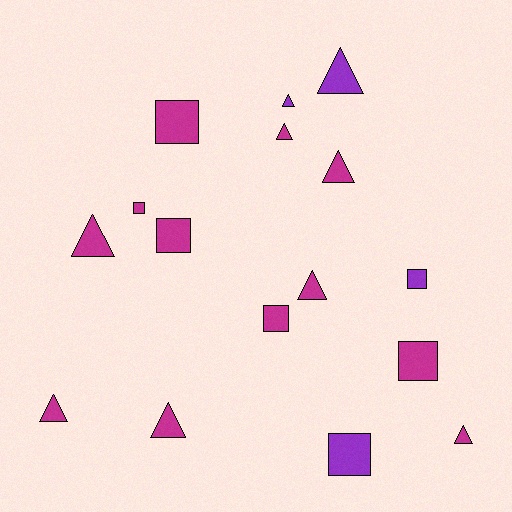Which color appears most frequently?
Magenta, with 12 objects.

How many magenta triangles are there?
There are 7 magenta triangles.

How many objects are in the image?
There are 16 objects.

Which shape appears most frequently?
Triangle, with 9 objects.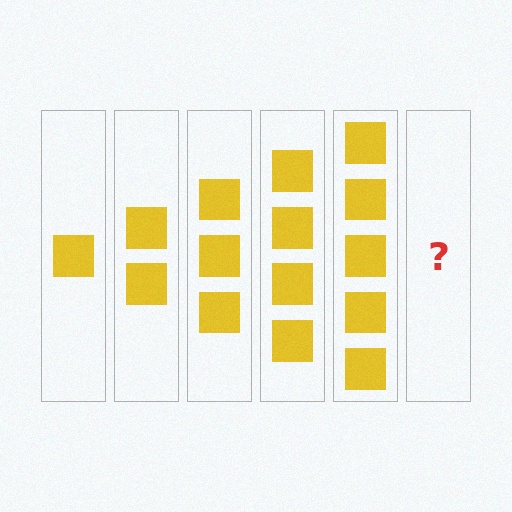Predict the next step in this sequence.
The next step is 6 squares.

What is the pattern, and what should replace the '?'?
The pattern is that each step adds one more square. The '?' should be 6 squares.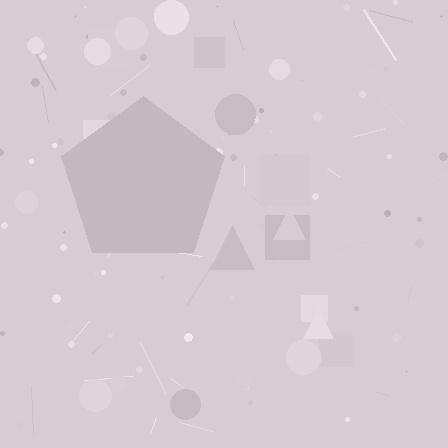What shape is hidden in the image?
A pentagon is hidden in the image.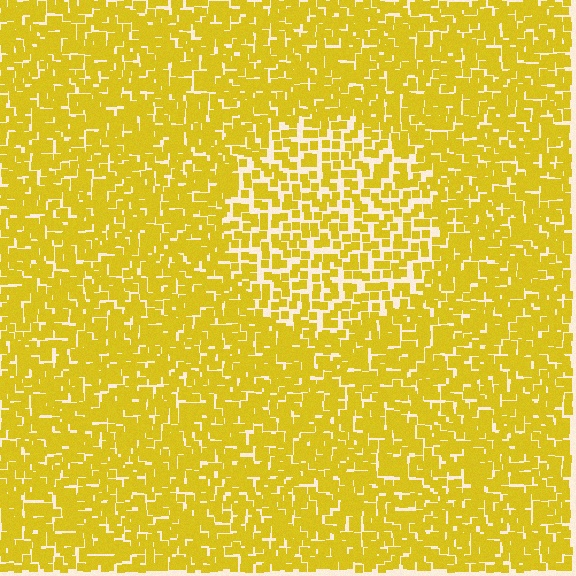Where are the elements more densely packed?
The elements are more densely packed outside the circle boundary.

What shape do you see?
I see a circle.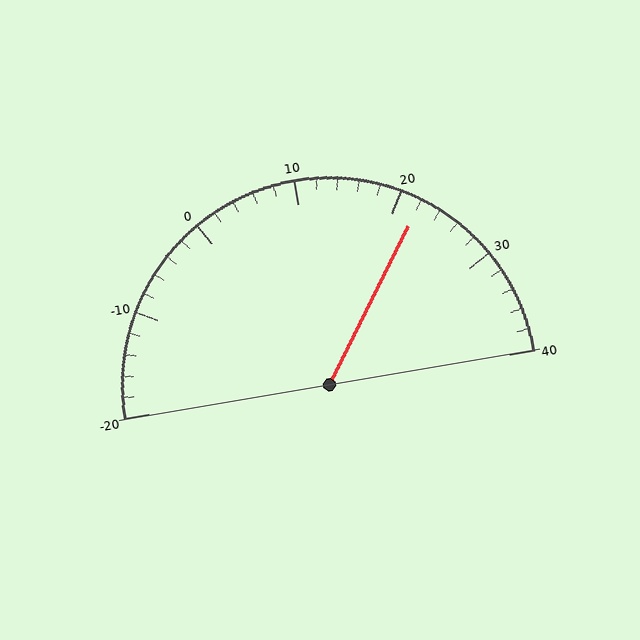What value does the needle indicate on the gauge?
The needle indicates approximately 22.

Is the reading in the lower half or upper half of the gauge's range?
The reading is in the upper half of the range (-20 to 40).